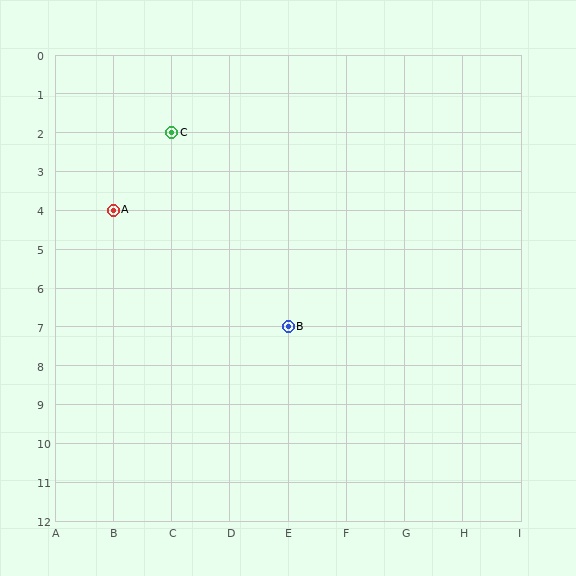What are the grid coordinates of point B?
Point B is at grid coordinates (E, 7).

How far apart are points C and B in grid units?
Points C and B are 2 columns and 5 rows apart (about 5.4 grid units diagonally).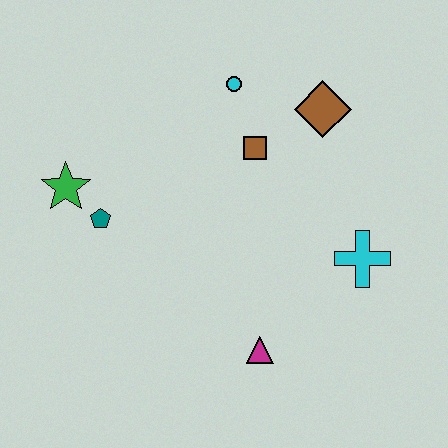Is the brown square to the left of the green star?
No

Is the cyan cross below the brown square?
Yes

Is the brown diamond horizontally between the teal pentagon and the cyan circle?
No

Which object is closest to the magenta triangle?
The cyan cross is closest to the magenta triangle.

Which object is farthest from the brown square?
The magenta triangle is farthest from the brown square.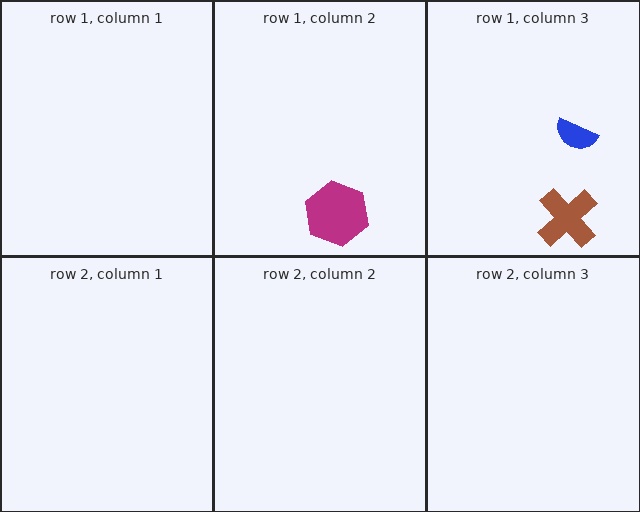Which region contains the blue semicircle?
The row 1, column 3 region.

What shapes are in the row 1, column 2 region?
The magenta hexagon.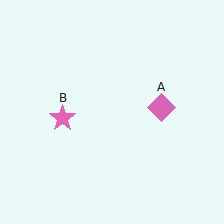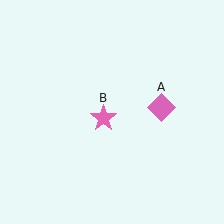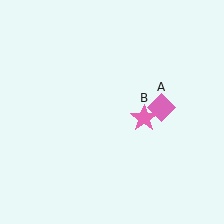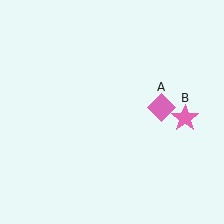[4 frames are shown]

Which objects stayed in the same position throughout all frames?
Pink diamond (object A) remained stationary.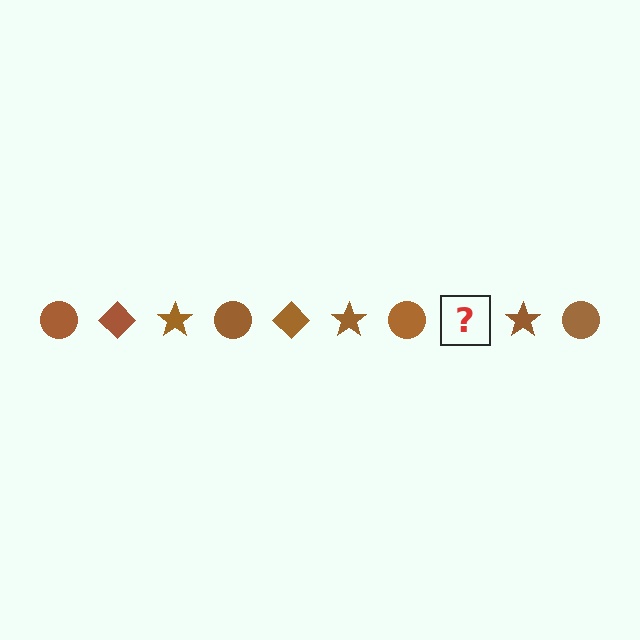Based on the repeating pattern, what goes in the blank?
The blank should be a brown diamond.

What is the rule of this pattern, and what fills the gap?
The rule is that the pattern cycles through circle, diamond, star shapes in brown. The gap should be filled with a brown diamond.